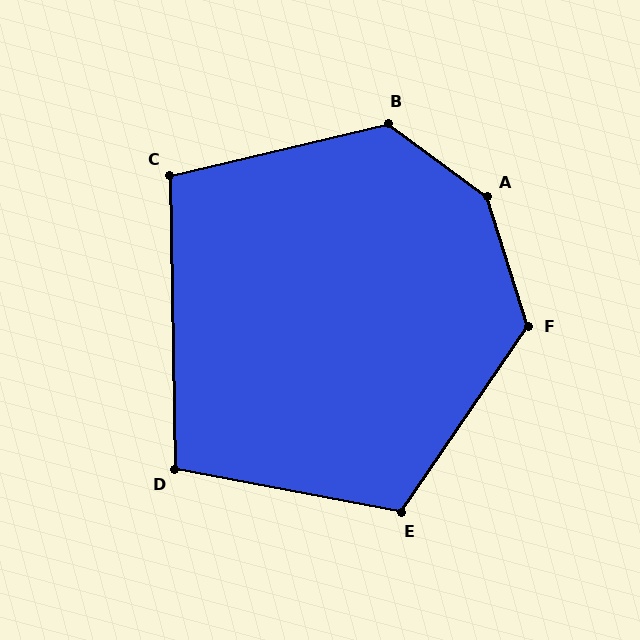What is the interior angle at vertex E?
Approximately 114 degrees (obtuse).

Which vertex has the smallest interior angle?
D, at approximately 102 degrees.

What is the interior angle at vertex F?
Approximately 128 degrees (obtuse).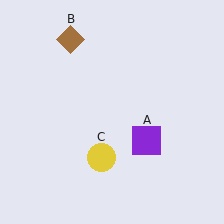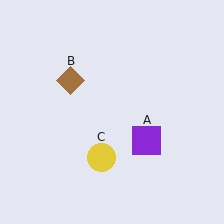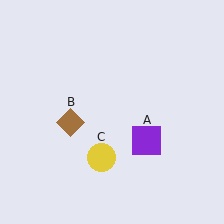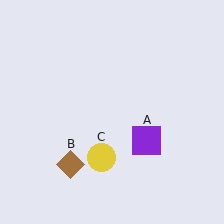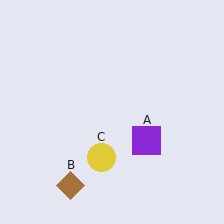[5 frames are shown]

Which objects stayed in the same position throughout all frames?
Purple square (object A) and yellow circle (object C) remained stationary.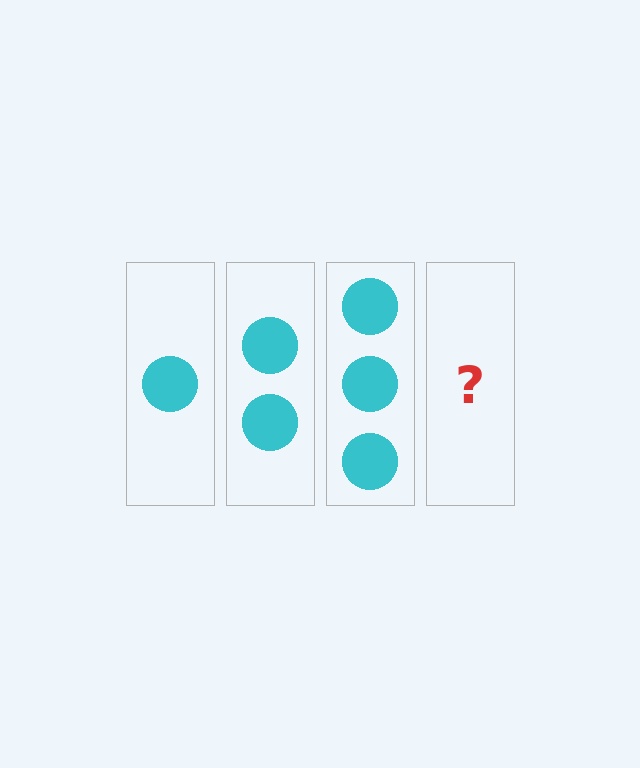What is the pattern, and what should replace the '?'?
The pattern is that each step adds one more circle. The '?' should be 4 circles.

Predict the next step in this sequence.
The next step is 4 circles.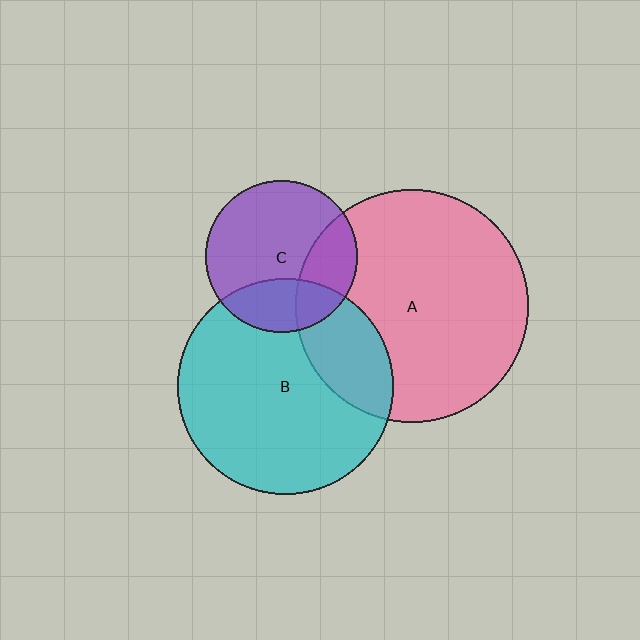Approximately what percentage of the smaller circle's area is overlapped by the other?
Approximately 25%.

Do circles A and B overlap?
Yes.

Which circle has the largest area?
Circle A (pink).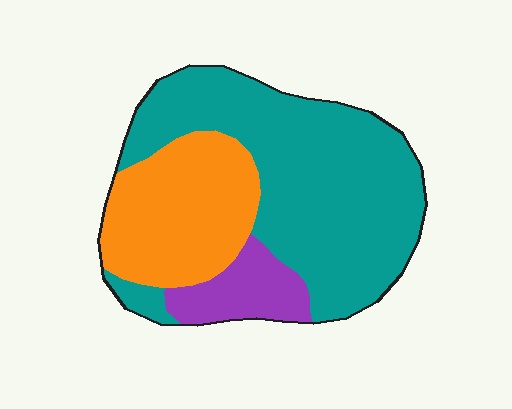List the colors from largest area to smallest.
From largest to smallest: teal, orange, purple.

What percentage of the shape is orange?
Orange takes up about one quarter (1/4) of the shape.